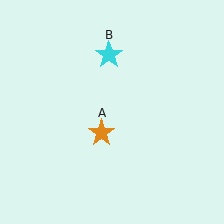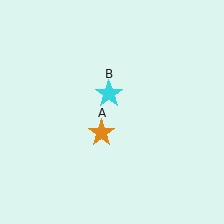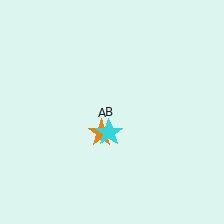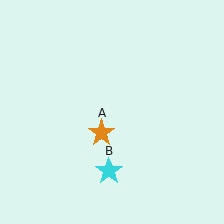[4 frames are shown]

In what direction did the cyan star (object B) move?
The cyan star (object B) moved down.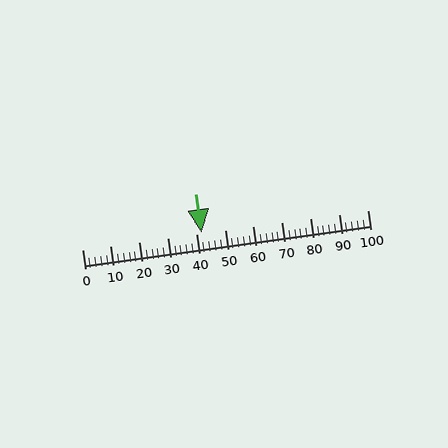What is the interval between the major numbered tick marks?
The major tick marks are spaced 10 units apart.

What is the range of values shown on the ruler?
The ruler shows values from 0 to 100.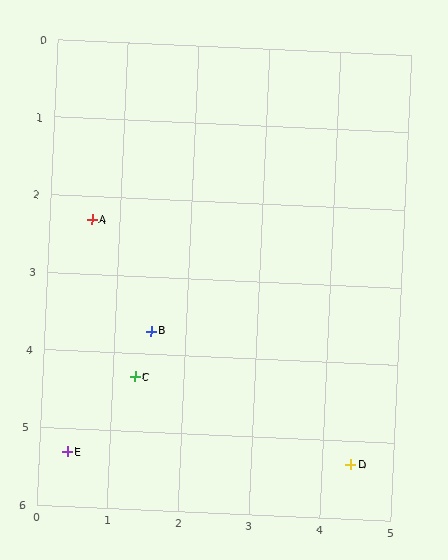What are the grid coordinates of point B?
Point B is at approximately (1.5, 3.7).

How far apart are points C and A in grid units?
Points C and A are about 2.1 grid units apart.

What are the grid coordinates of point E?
Point E is at approximately (0.4, 5.3).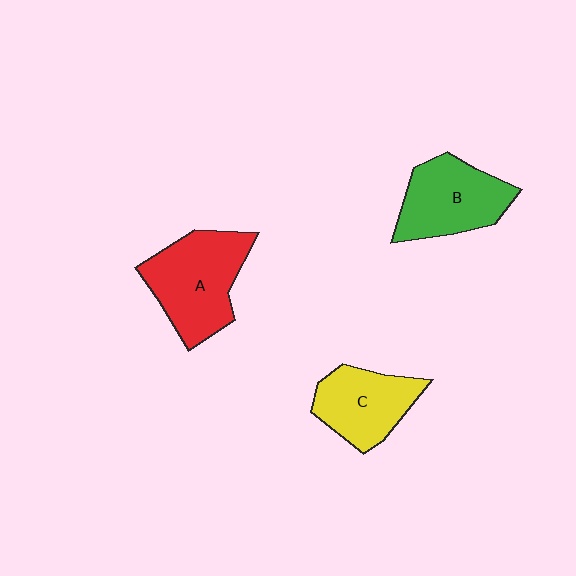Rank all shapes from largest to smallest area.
From largest to smallest: A (red), B (green), C (yellow).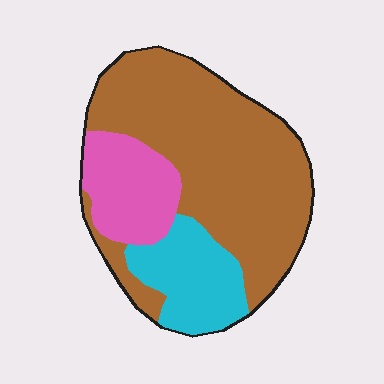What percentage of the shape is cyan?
Cyan takes up about one fifth (1/5) of the shape.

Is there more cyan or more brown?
Brown.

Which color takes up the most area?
Brown, at roughly 65%.